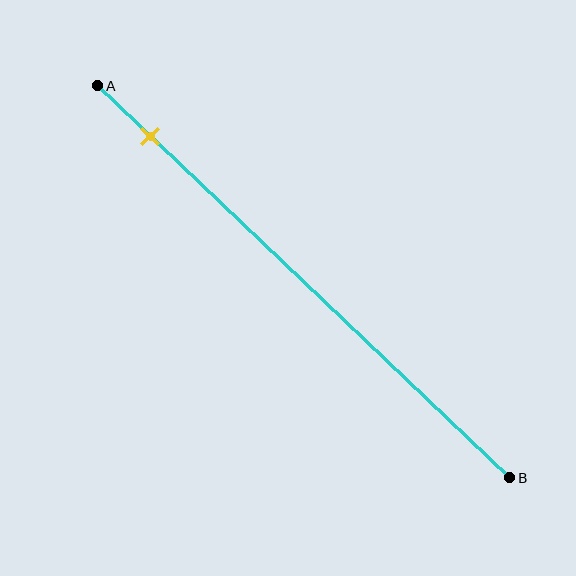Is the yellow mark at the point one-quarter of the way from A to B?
No, the mark is at about 15% from A, not at the 25% one-quarter point.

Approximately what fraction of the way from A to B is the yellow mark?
The yellow mark is approximately 15% of the way from A to B.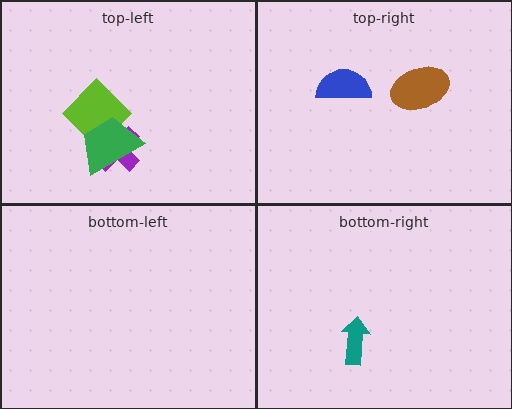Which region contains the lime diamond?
The top-left region.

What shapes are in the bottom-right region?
The teal arrow.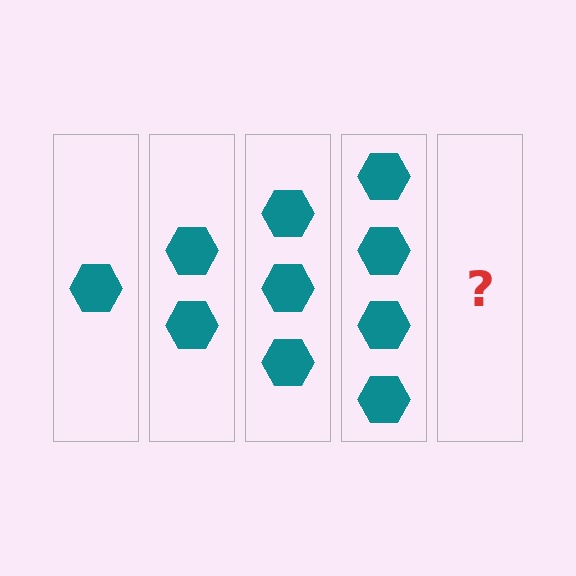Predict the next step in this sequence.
The next step is 5 hexagons.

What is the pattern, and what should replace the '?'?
The pattern is that each step adds one more hexagon. The '?' should be 5 hexagons.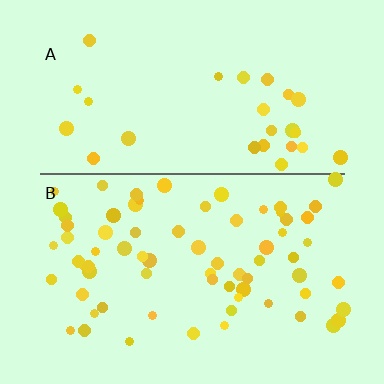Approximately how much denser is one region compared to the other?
Approximately 2.5× — region B over region A.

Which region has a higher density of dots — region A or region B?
B (the bottom).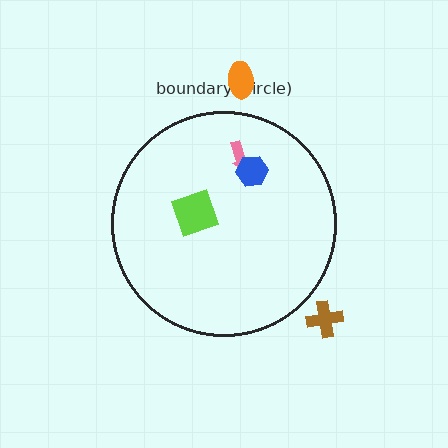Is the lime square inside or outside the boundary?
Inside.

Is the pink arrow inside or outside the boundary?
Inside.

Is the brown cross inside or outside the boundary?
Outside.